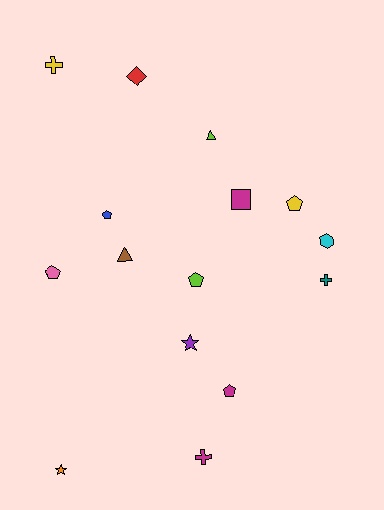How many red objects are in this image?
There is 1 red object.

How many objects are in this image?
There are 15 objects.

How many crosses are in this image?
There are 3 crosses.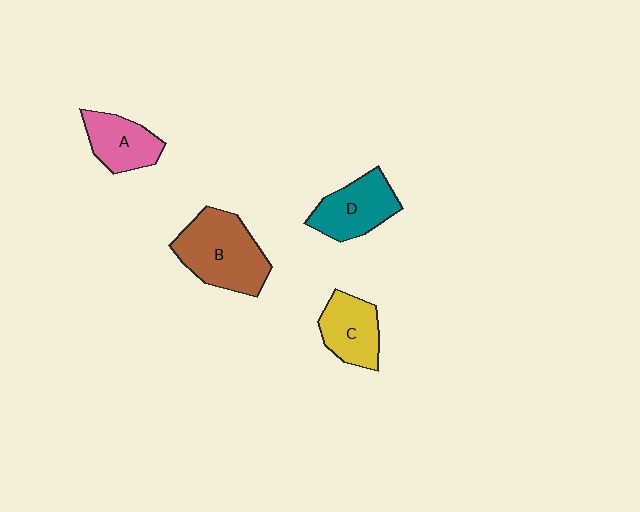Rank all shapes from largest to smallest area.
From largest to smallest: B (brown), D (teal), C (yellow), A (pink).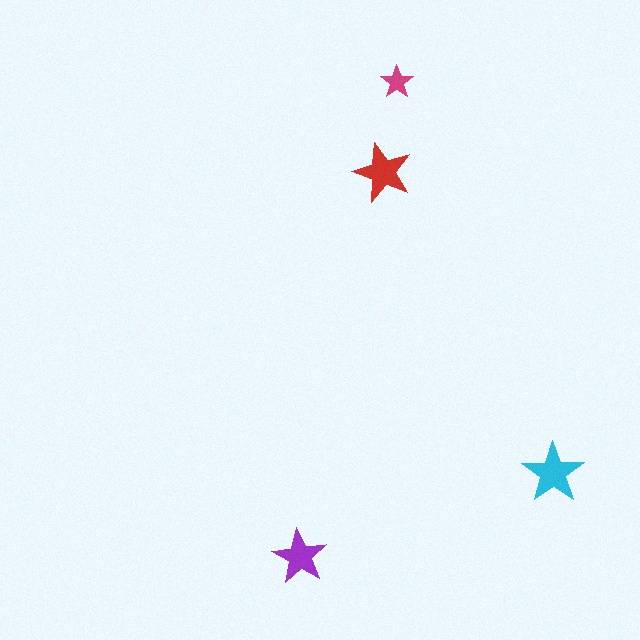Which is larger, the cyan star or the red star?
The cyan one.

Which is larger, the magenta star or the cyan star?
The cyan one.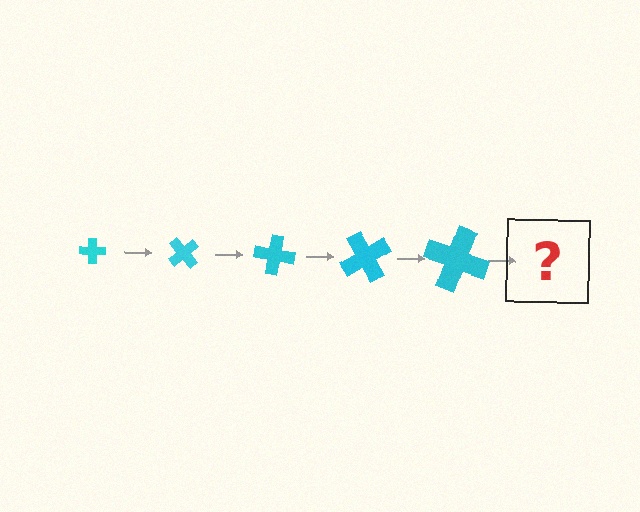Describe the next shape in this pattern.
It should be a cross, larger than the previous one and rotated 250 degrees from the start.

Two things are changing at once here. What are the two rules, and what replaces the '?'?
The two rules are that the cross grows larger each step and it rotates 50 degrees each step. The '?' should be a cross, larger than the previous one and rotated 250 degrees from the start.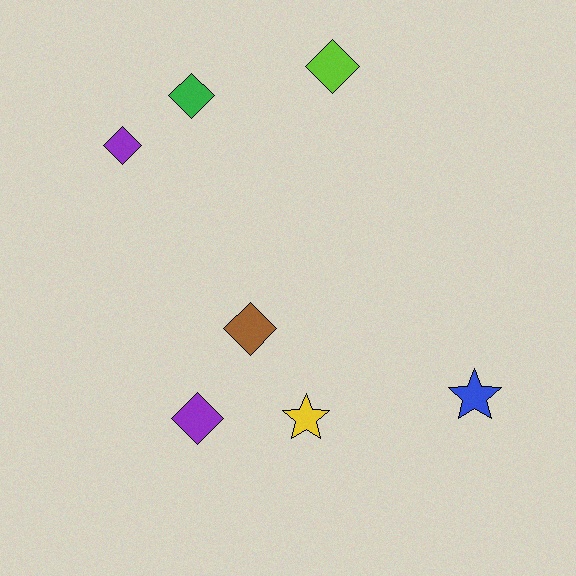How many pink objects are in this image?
There are no pink objects.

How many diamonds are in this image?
There are 5 diamonds.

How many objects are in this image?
There are 7 objects.